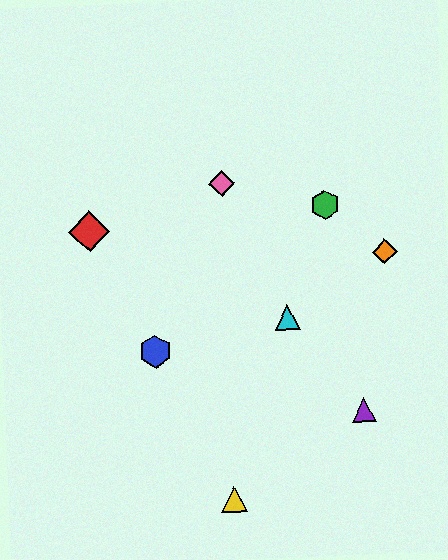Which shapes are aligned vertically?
The yellow triangle, the pink diamond are aligned vertically.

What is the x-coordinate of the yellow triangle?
The yellow triangle is at x≈234.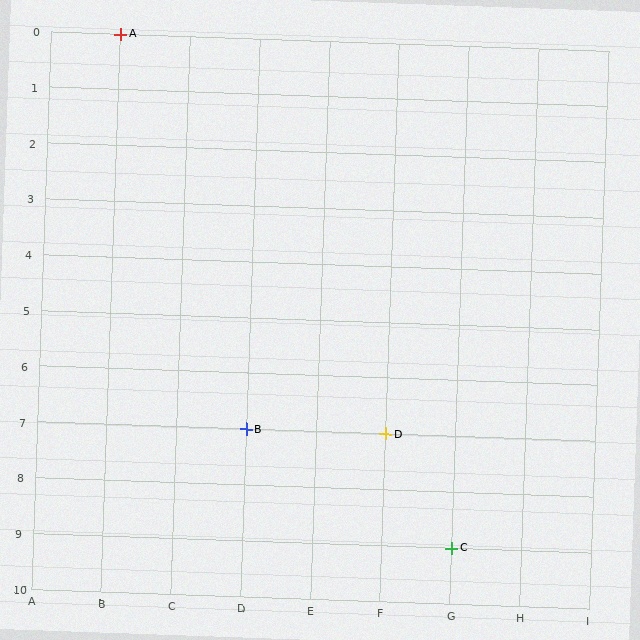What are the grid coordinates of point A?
Point A is at grid coordinates (B, 0).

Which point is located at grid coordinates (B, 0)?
Point A is at (B, 0).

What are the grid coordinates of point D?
Point D is at grid coordinates (F, 7).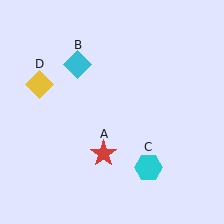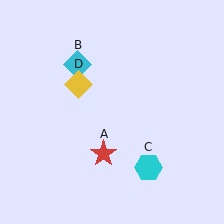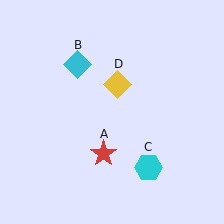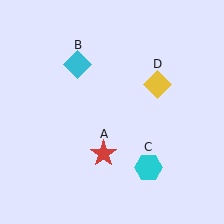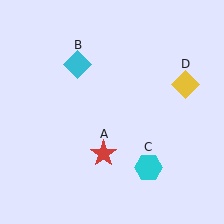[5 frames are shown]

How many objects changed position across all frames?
1 object changed position: yellow diamond (object D).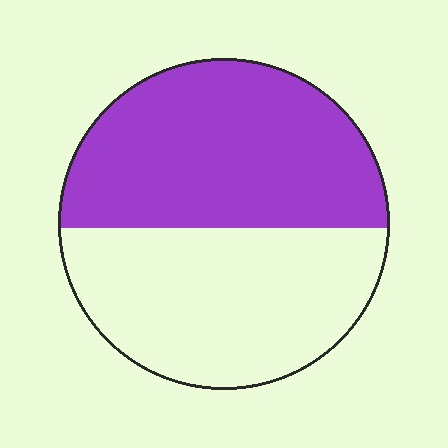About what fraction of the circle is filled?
About one half (1/2).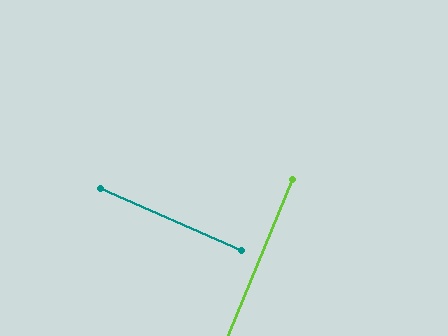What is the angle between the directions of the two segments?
Approximately 89 degrees.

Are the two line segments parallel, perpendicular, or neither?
Perpendicular — they meet at approximately 89°.